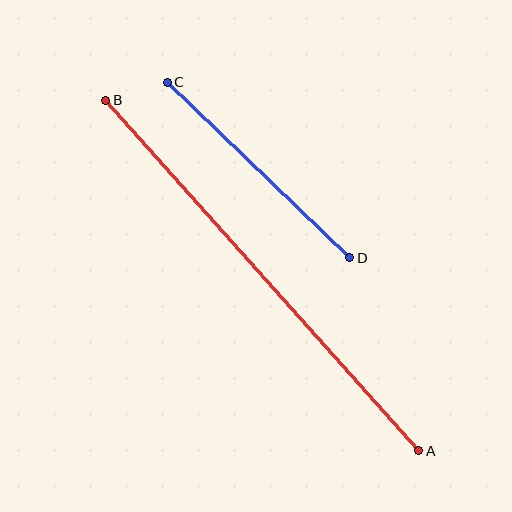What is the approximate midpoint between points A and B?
The midpoint is at approximately (262, 275) pixels.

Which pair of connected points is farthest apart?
Points A and B are farthest apart.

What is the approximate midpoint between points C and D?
The midpoint is at approximately (258, 170) pixels.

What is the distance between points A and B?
The distance is approximately 470 pixels.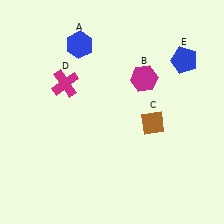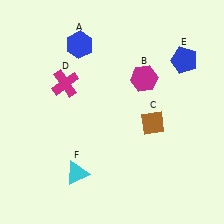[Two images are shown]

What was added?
A cyan triangle (F) was added in Image 2.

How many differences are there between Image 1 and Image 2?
There is 1 difference between the two images.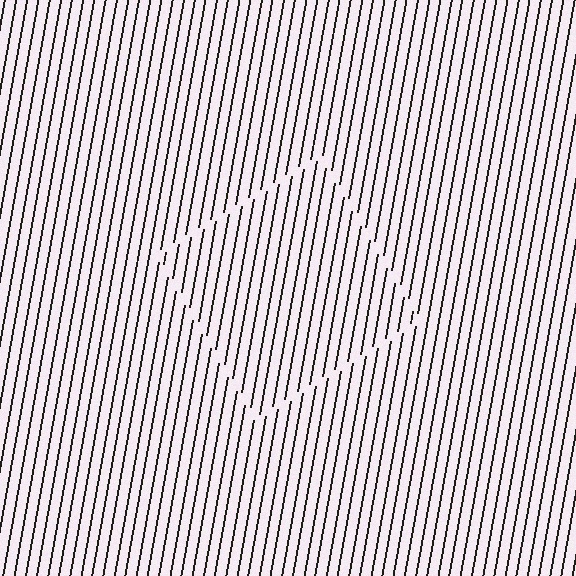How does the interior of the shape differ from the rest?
The interior of the shape contains the same grating, shifted by half a period — the contour is defined by the phase discontinuity where line-ends from the inner and outer gratings abut.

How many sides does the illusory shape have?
4 sides — the line-ends trace a square.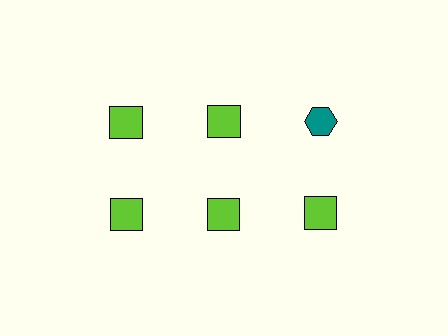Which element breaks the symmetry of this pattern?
The teal hexagon in the top row, center column breaks the symmetry. All other shapes are lime squares.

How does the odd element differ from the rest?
It differs in both color (teal instead of lime) and shape (hexagon instead of square).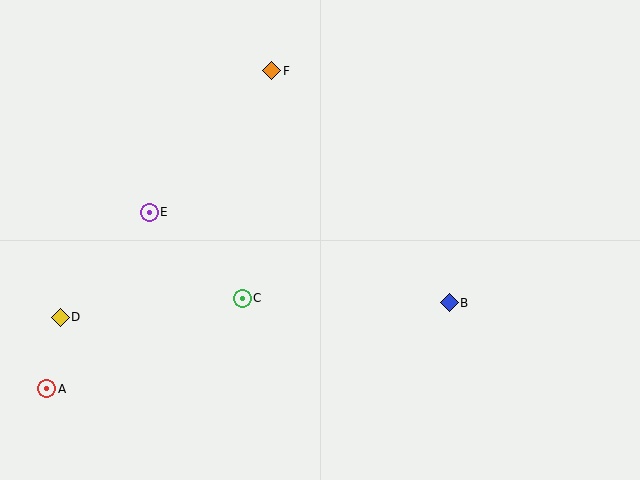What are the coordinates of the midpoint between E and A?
The midpoint between E and A is at (98, 300).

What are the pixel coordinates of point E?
Point E is at (149, 212).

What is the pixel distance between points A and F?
The distance between A and F is 390 pixels.